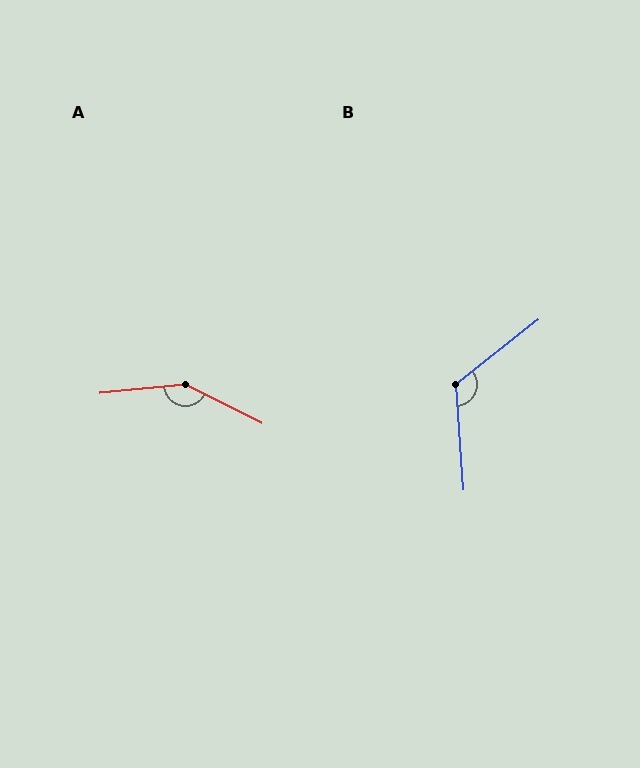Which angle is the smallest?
B, at approximately 124 degrees.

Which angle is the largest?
A, at approximately 148 degrees.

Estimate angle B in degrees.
Approximately 124 degrees.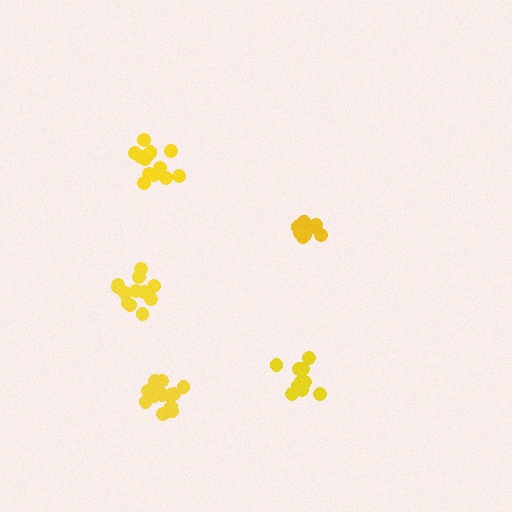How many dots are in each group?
Group 1: 15 dots, Group 2: 10 dots, Group 3: 9 dots, Group 4: 14 dots, Group 5: 12 dots (60 total).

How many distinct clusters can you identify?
There are 5 distinct clusters.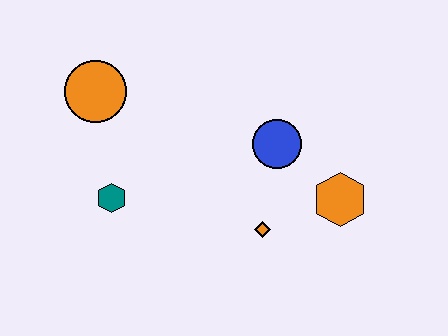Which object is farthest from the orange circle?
The orange hexagon is farthest from the orange circle.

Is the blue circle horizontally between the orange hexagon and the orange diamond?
Yes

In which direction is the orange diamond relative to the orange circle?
The orange diamond is to the right of the orange circle.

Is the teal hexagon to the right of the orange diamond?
No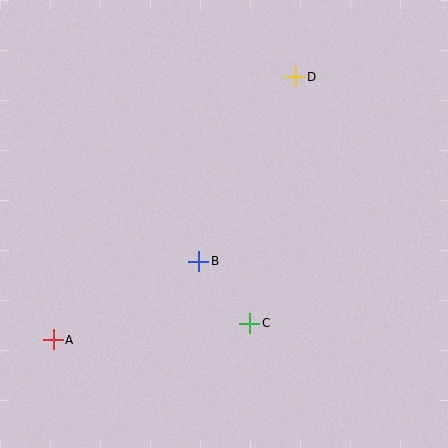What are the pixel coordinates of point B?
Point B is at (199, 261).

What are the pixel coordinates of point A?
Point A is at (53, 340).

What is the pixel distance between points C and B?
The distance between C and B is 80 pixels.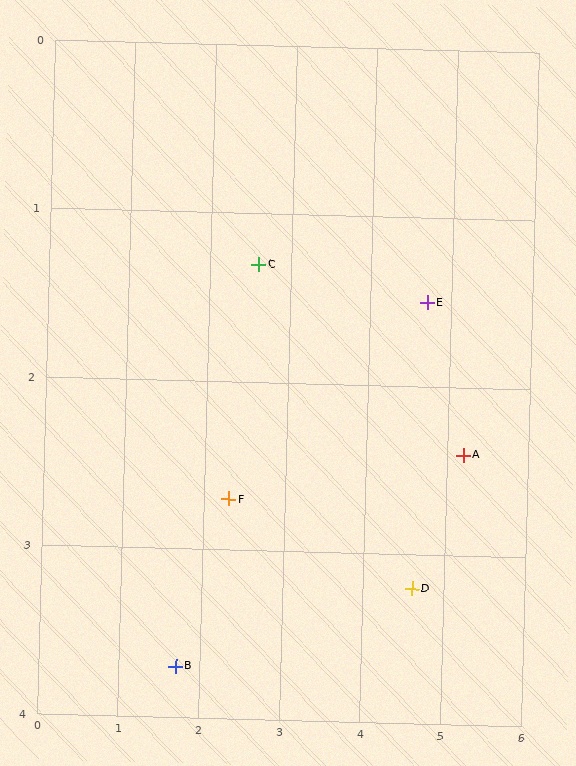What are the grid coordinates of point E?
Point E is at approximately (4.7, 1.5).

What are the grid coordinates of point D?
Point D is at approximately (4.6, 3.2).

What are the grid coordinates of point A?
Point A is at approximately (5.2, 2.4).